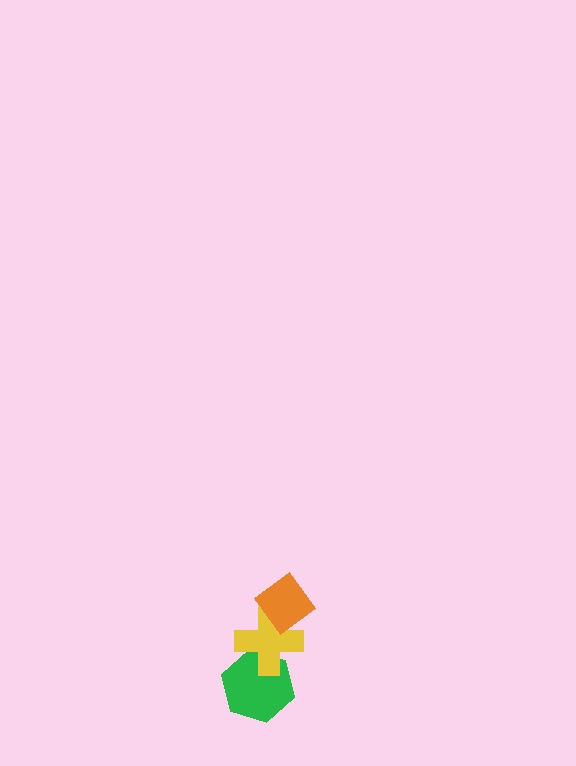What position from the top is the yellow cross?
The yellow cross is 2nd from the top.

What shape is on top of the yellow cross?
The orange diamond is on top of the yellow cross.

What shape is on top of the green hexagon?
The yellow cross is on top of the green hexagon.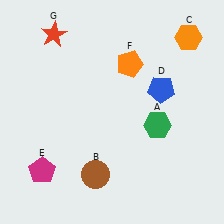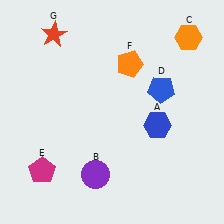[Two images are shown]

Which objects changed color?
A changed from green to blue. B changed from brown to purple.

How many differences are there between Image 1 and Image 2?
There are 2 differences between the two images.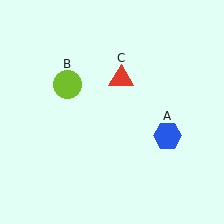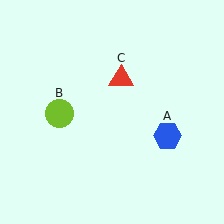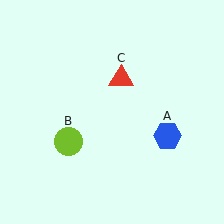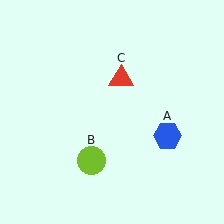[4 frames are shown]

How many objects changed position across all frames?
1 object changed position: lime circle (object B).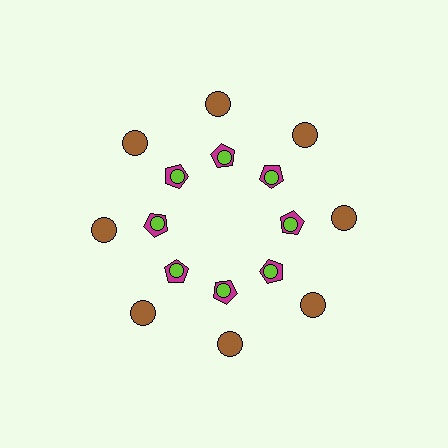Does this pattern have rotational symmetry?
Yes, this pattern has 8-fold rotational symmetry. It looks the same after rotating 45 degrees around the center.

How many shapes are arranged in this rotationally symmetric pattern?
There are 24 shapes, arranged in 8 groups of 3.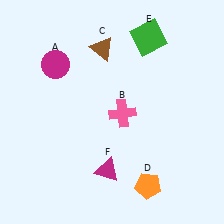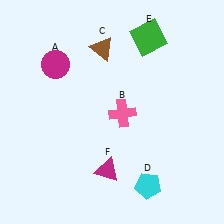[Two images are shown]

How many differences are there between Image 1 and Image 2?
There is 1 difference between the two images.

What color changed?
The pentagon (D) changed from orange in Image 1 to cyan in Image 2.